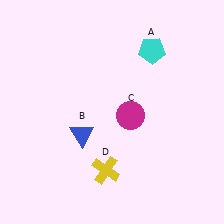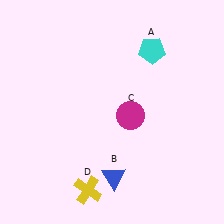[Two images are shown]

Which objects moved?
The objects that moved are: the blue triangle (B), the yellow cross (D).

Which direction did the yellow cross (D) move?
The yellow cross (D) moved down.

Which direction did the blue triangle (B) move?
The blue triangle (B) moved down.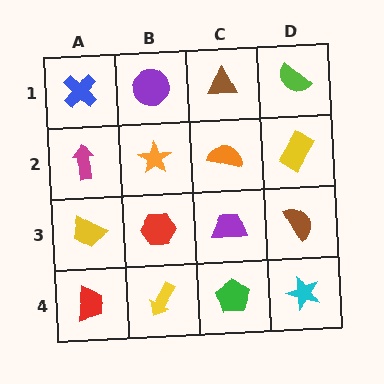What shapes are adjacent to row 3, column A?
A magenta arrow (row 2, column A), a red trapezoid (row 4, column A), a red hexagon (row 3, column B).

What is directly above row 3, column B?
An orange star.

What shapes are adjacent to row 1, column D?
A yellow rectangle (row 2, column D), a brown triangle (row 1, column C).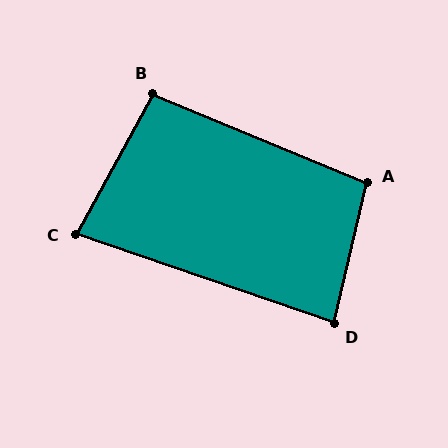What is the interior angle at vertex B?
Approximately 96 degrees (obtuse).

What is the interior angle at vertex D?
Approximately 84 degrees (acute).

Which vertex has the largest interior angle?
A, at approximately 100 degrees.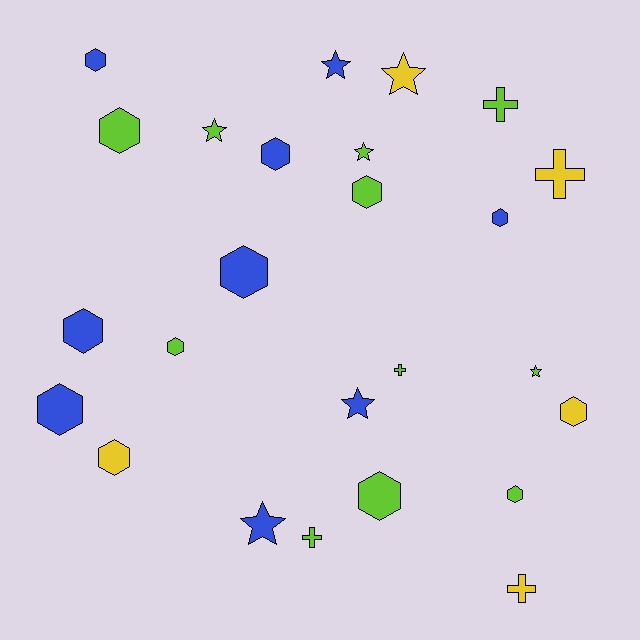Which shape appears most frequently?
Hexagon, with 13 objects.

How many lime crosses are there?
There are 3 lime crosses.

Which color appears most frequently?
Lime, with 11 objects.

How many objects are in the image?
There are 25 objects.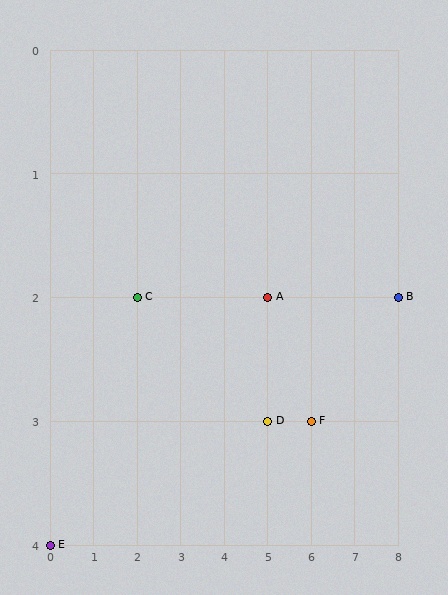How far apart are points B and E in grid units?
Points B and E are 8 columns and 2 rows apart (about 8.2 grid units diagonally).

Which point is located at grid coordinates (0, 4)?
Point E is at (0, 4).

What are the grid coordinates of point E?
Point E is at grid coordinates (0, 4).